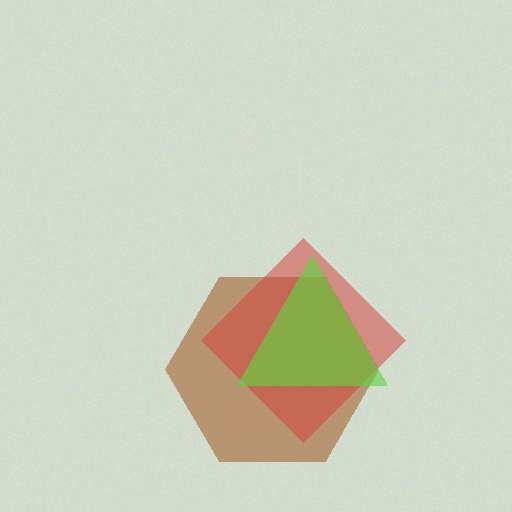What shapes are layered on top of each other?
The layered shapes are: a brown hexagon, a red diamond, a lime triangle.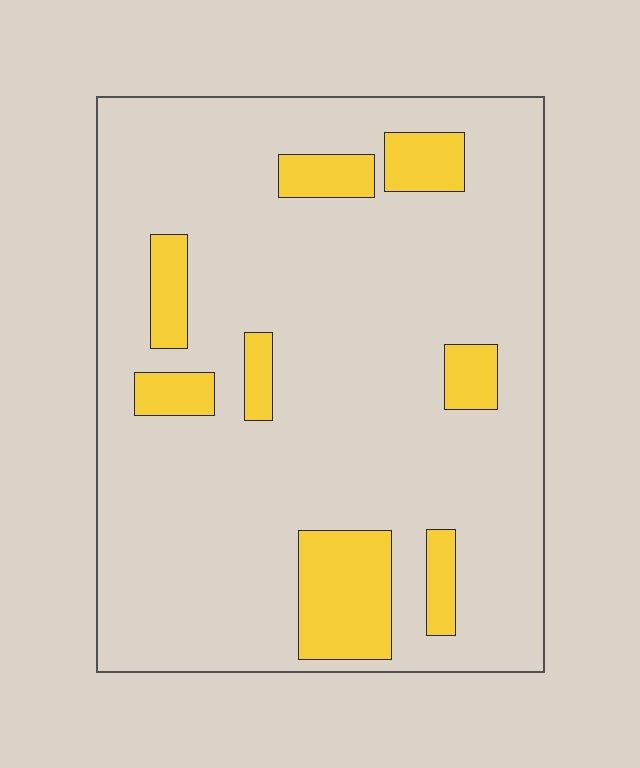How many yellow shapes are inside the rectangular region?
8.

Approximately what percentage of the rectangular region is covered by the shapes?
Approximately 15%.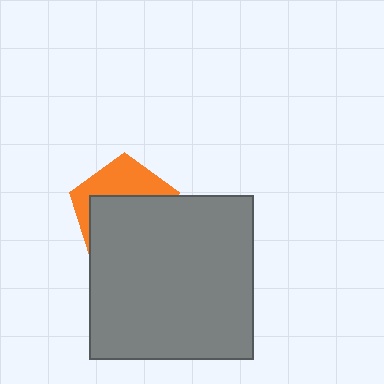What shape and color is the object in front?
The object in front is a gray square.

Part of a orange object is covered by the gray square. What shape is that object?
It is a pentagon.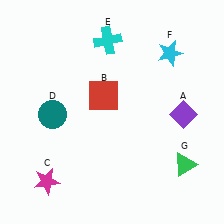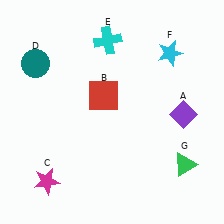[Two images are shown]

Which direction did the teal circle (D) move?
The teal circle (D) moved up.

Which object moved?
The teal circle (D) moved up.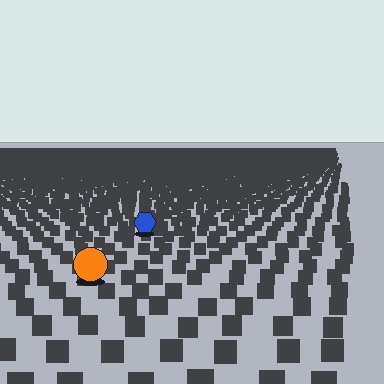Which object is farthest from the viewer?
The blue hexagon is farthest from the viewer. It appears smaller and the ground texture around it is denser.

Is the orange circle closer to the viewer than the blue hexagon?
Yes. The orange circle is closer — you can tell from the texture gradient: the ground texture is coarser near it.